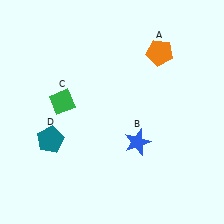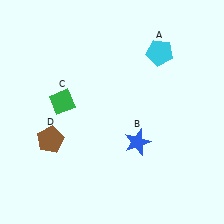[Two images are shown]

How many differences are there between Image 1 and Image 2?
There are 2 differences between the two images.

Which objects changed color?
A changed from orange to cyan. D changed from teal to brown.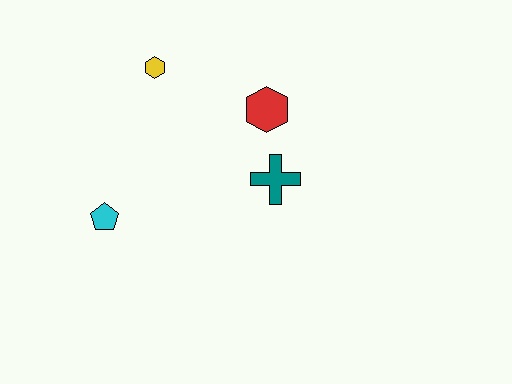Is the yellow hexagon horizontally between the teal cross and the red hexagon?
No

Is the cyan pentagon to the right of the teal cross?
No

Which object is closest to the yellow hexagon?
The red hexagon is closest to the yellow hexagon.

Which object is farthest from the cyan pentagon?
The red hexagon is farthest from the cyan pentagon.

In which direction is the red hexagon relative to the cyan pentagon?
The red hexagon is to the right of the cyan pentagon.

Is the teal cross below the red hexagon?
Yes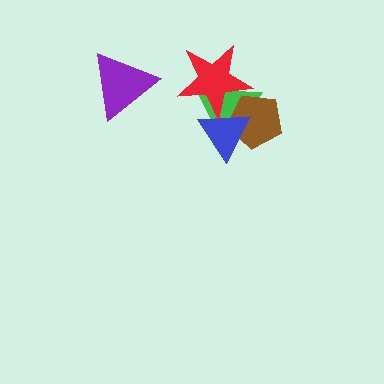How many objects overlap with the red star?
3 objects overlap with the red star.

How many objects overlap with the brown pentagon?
3 objects overlap with the brown pentagon.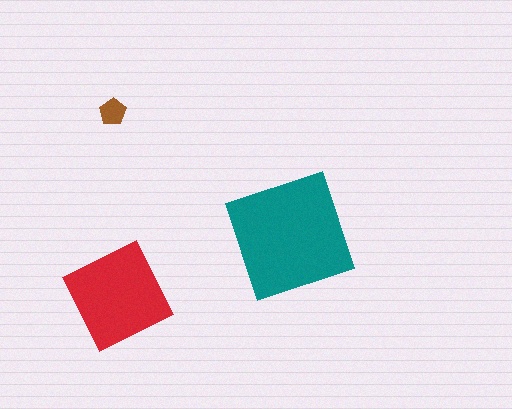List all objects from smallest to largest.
The brown pentagon, the red diamond, the teal square.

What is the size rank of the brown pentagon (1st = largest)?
3rd.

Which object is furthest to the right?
The teal square is rightmost.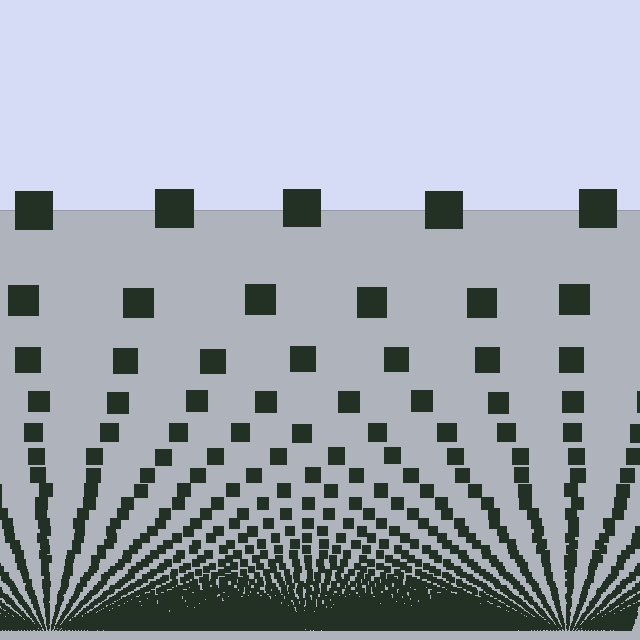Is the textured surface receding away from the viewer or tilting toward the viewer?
The surface appears to tilt toward the viewer. Texture elements get larger and sparser toward the top.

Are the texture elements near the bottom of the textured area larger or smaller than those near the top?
Smaller. The gradient is inverted — elements near the bottom are smaller and denser.